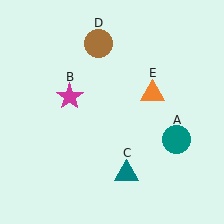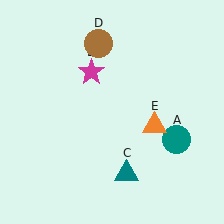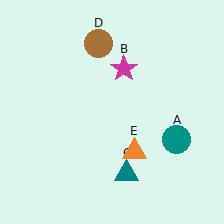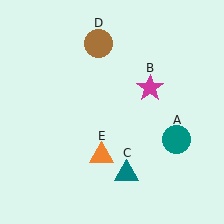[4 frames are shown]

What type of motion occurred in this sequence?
The magenta star (object B), orange triangle (object E) rotated clockwise around the center of the scene.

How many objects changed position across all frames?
2 objects changed position: magenta star (object B), orange triangle (object E).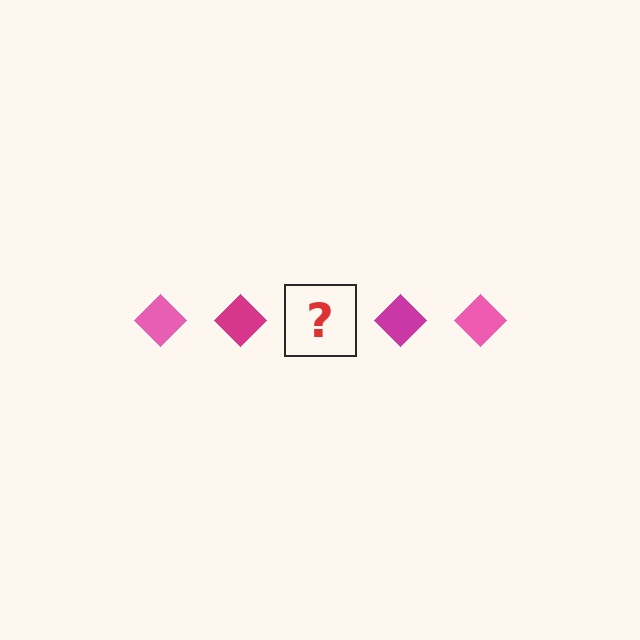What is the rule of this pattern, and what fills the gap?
The rule is that the pattern cycles through pink, magenta diamonds. The gap should be filled with a pink diamond.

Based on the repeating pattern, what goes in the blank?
The blank should be a pink diamond.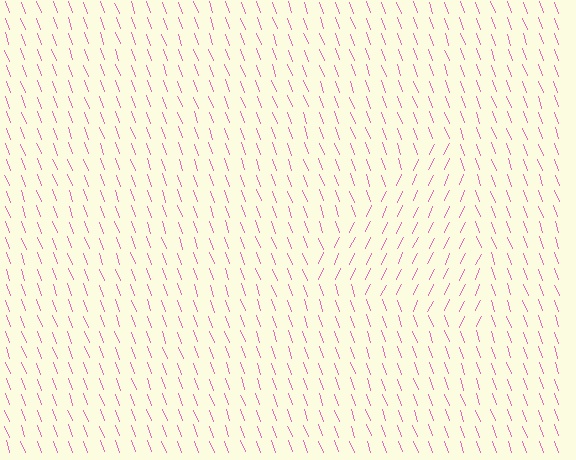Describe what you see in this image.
The image is filled with small pink line segments. A triangle region in the image has lines oriented differently from the surrounding lines, creating a visible texture boundary.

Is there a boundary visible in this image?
Yes, there is a texture boundary formed by a change in line orientation.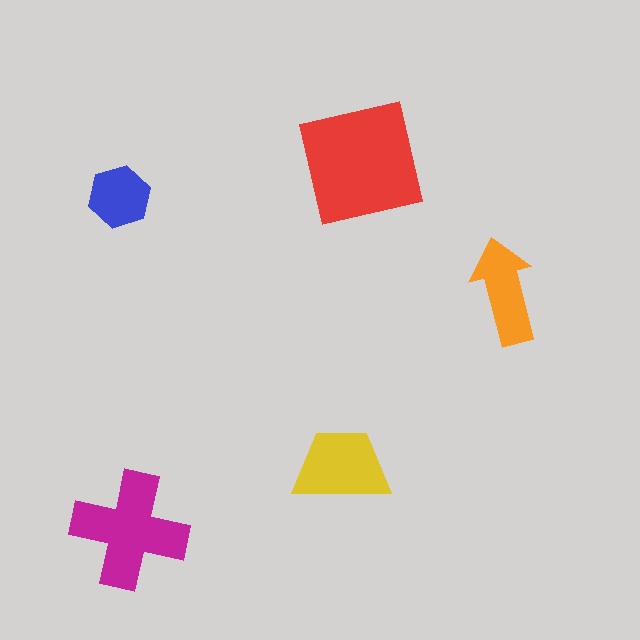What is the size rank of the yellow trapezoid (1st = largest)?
3rd.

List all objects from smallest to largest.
The blue hexagon, the orange arrow, the yellow trapezoid, the magenta cross, the red square.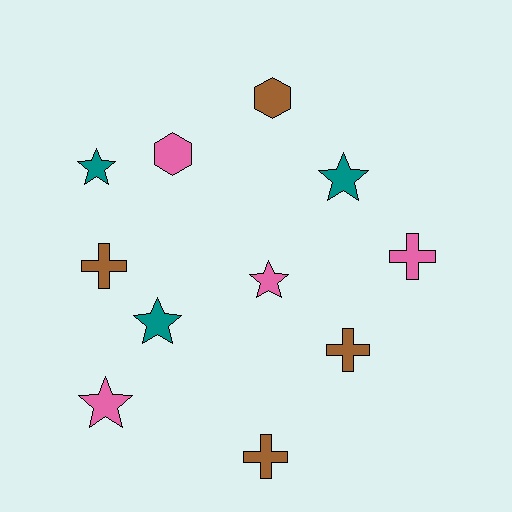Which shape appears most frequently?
Star, with 5 objects.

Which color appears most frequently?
Pink, with 4 objects.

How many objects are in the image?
There are 11 objects.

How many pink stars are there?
There are 2 pink stars.